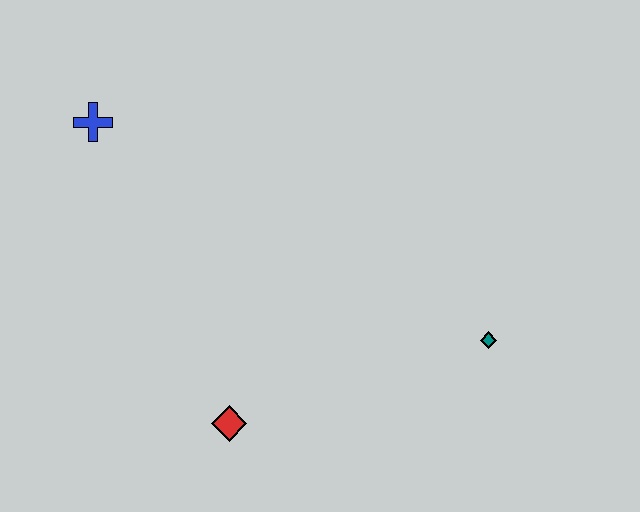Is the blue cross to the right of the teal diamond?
No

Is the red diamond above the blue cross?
No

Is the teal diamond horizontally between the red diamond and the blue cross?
No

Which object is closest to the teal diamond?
The red diamond is closest to the teal diamond.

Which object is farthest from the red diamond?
The blue cross is farthest from the red diamond.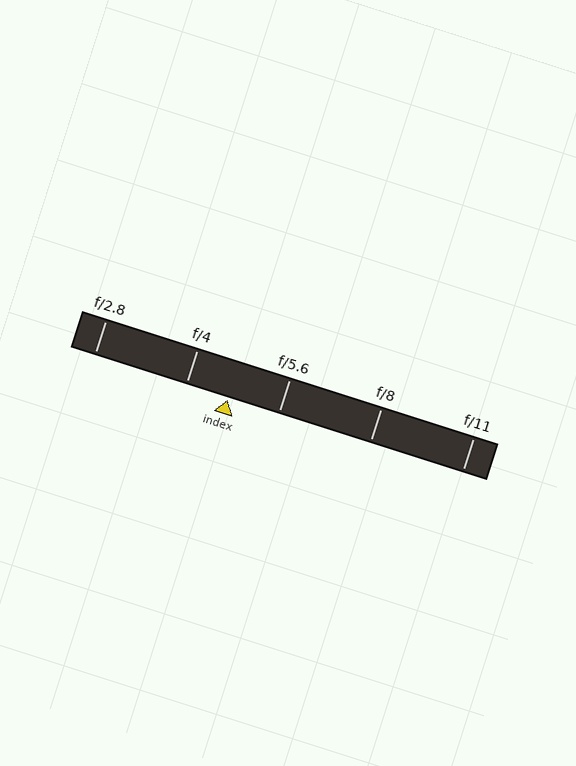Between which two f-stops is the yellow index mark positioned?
The index mark is between f/4 and f/5.6.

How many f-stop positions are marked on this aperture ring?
There are 5 f-stop positions marked.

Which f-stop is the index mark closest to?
The index mark is closest to f/4.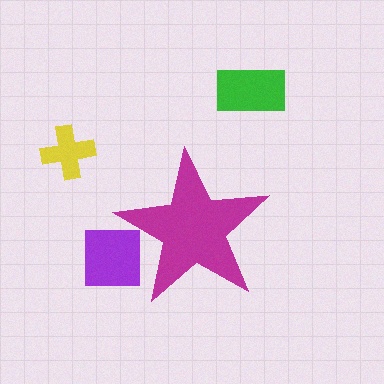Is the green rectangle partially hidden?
No, the green rectangle is fully visible.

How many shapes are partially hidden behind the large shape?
1 shape is partially hidden.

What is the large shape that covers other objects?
A magenta star.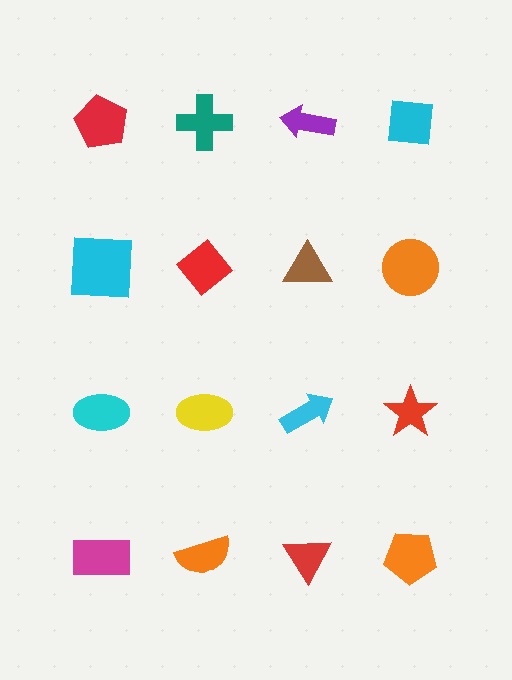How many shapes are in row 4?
4 shapes.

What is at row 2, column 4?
An orange circle.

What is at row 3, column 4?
A red star.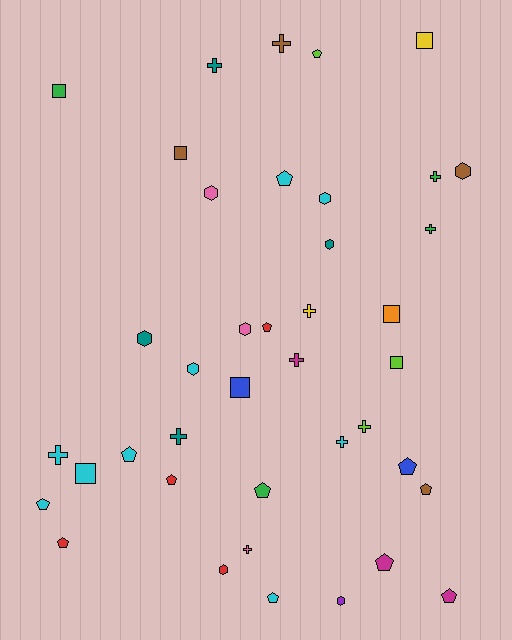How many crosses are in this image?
There are 11 crosses.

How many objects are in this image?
There are 40 objects.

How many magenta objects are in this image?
There are 3 magenta objects.